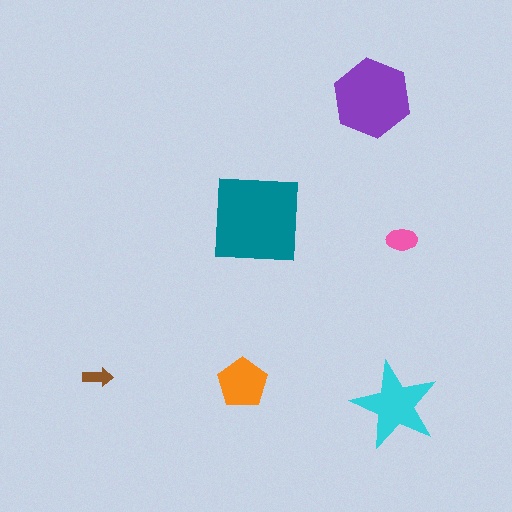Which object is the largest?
The teal square.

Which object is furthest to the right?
The pink ellipse is rightmost.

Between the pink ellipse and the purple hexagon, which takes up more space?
The purple hexagon.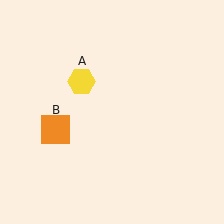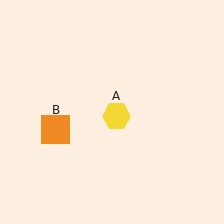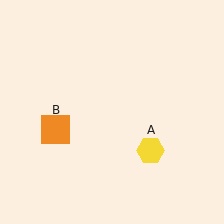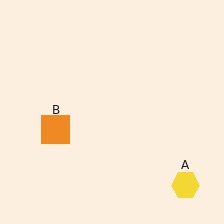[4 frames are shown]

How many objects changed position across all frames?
1 object changed position: yellow hexagon (object A).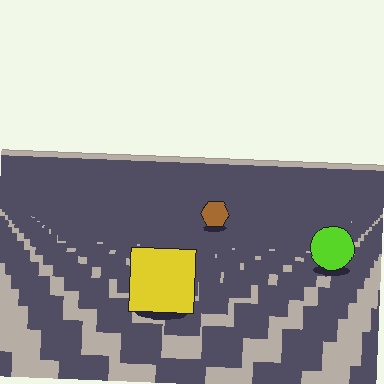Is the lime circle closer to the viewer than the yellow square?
No. The yellow square is closer — you can tell from the texture gradient: the ground texture is coarser near it.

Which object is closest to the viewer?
The yellow square is closest. The texture marks near it are larger and more spread out.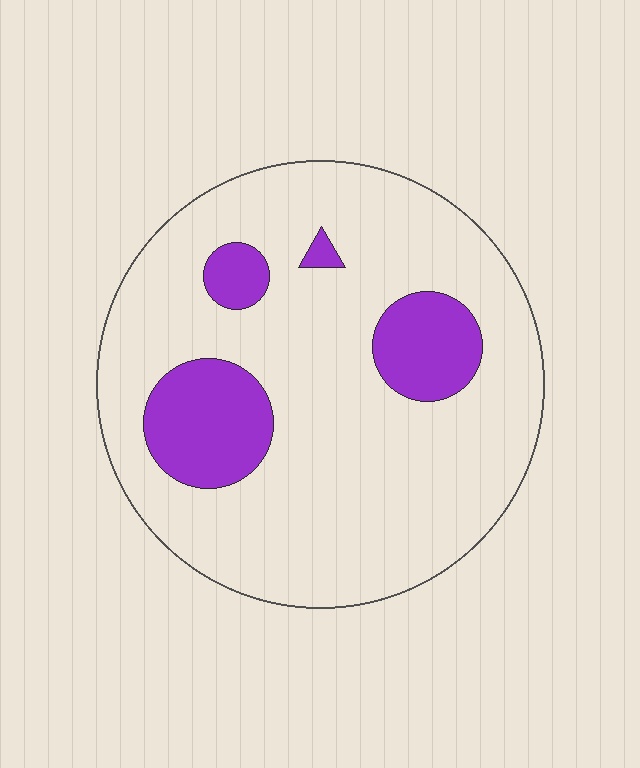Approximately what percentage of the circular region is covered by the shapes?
Approximately 20%.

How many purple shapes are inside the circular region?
4.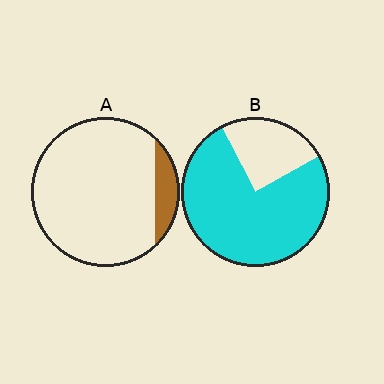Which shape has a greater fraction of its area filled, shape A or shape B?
Shape B.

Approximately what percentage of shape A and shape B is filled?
A is approximately 10% and B is approximately 75%.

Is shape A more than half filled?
No.